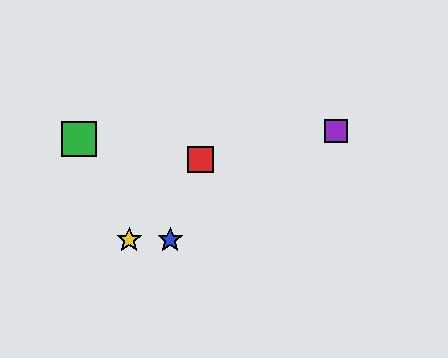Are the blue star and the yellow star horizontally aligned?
Yes, both are at y≈240.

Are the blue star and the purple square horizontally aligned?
No, the blue star is at y≈240 and the purple square is at y≈131.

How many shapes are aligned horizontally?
2 shapes (the blue star, the yellow star) are aligned horizontally.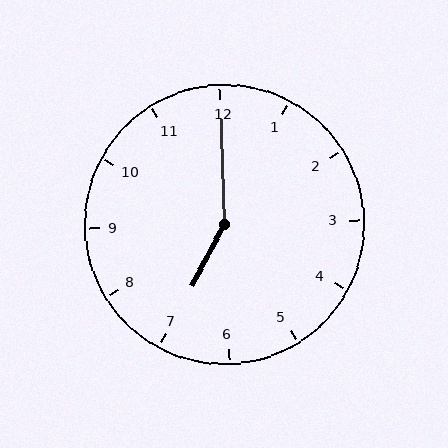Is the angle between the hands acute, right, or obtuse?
It is obtuse.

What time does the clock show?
7:00.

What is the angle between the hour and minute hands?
Approximately 150 degrees.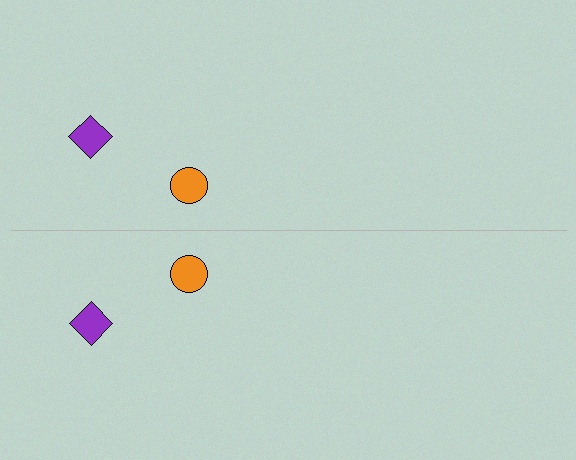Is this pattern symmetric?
Yes, this pattern has bilateral (reflection) symmetry.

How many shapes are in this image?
There are 4 shapes in this image.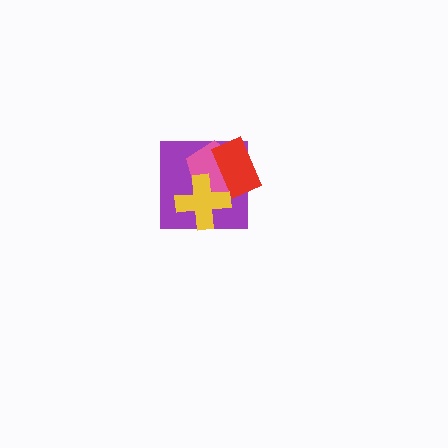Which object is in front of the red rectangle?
The yellow cross is in front of the red rectangle.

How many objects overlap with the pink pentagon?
3 objects overlap with the pink pentagon.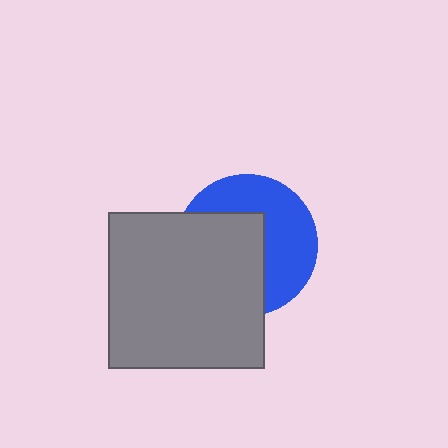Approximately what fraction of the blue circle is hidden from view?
Roughly 52% of the blue circle is hidden behind the gray square.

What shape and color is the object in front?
The object in front is a gray square.